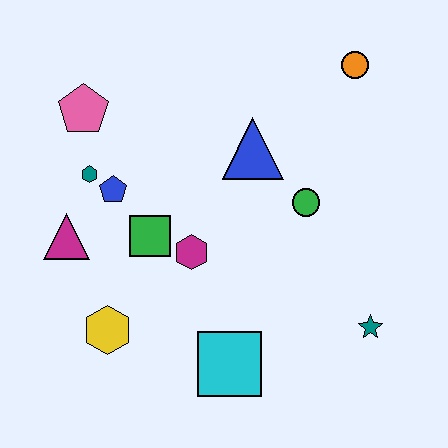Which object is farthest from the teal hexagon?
The teal star is farthest from the teal hexagon.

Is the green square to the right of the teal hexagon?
Yes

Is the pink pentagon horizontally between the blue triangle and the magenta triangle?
Yes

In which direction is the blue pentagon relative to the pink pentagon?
The blue pentagon is below the pink pentagon.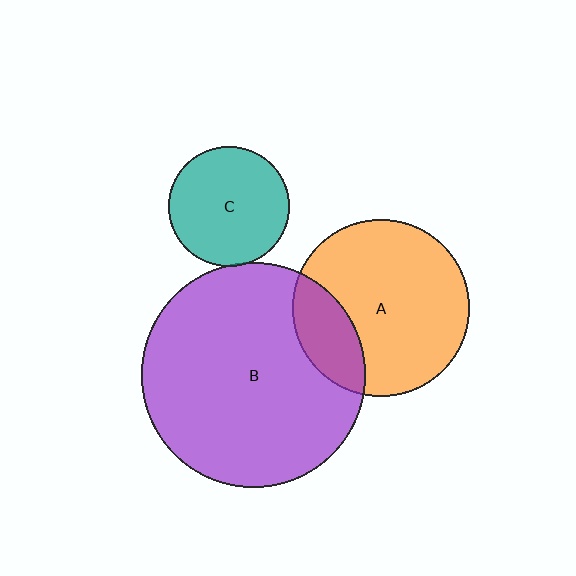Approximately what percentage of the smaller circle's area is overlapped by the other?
Approximately 5%.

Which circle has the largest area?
Circle B (purple).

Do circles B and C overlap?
Yes.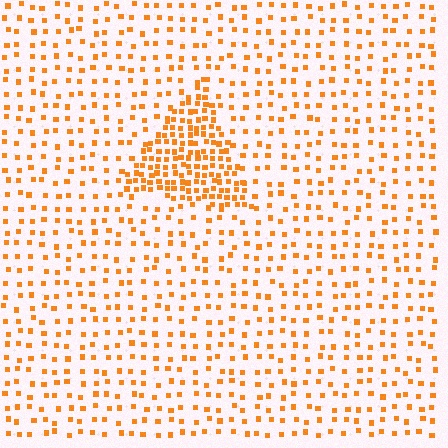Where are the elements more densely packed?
The elements are more densely packed inside the triangle boundary.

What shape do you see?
I see a triangle.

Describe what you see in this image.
The image contains small orange elements arranged at two different densities. A triangle-shaped region is visible where the elements are more densely packed than the surrounding area.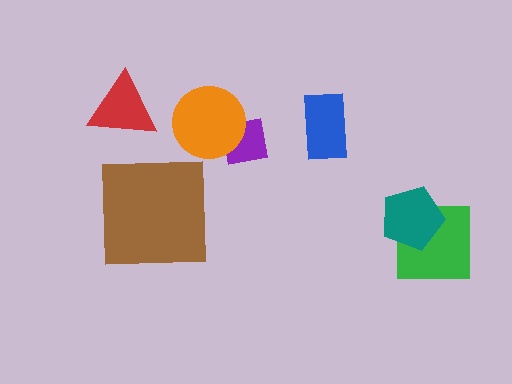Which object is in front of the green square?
The teal pentagon is in front of the green square.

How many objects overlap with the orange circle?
1 object overlaps with the orange circle.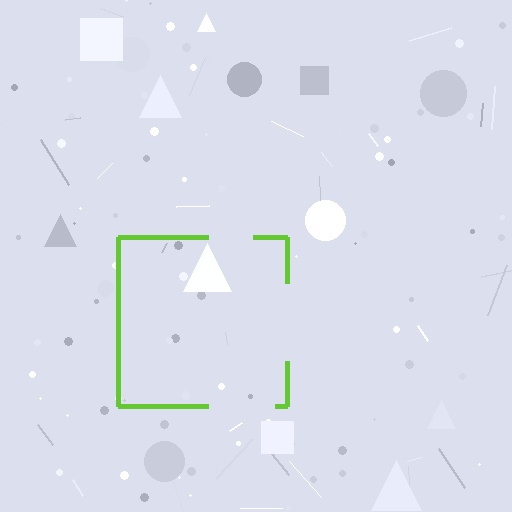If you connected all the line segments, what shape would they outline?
They would outline a square.